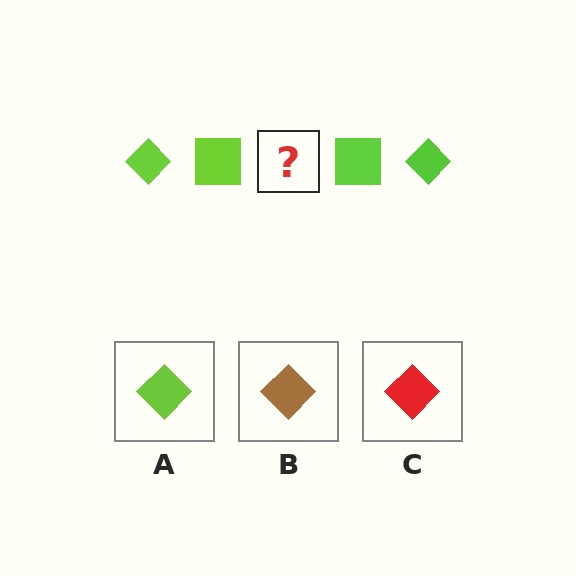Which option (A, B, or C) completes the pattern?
A.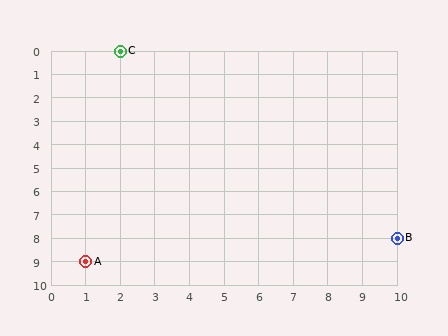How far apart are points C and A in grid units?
Points C and A are 1 column and 9 rows apart (about 9.1 grid units diagonally).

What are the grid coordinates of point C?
Point C is at grid coordinates (2, 0).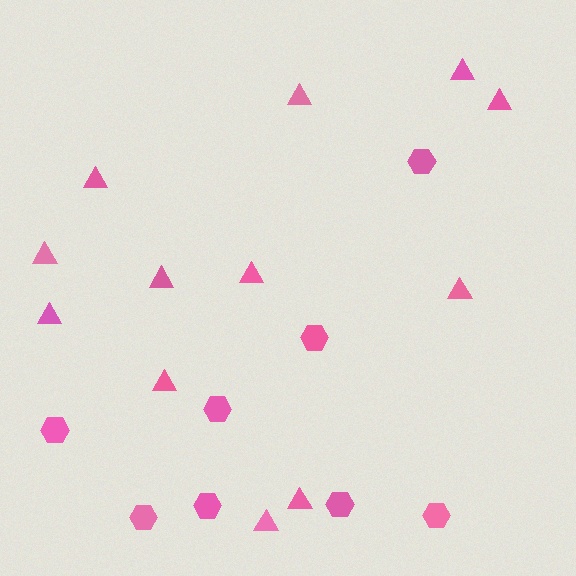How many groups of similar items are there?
There are 2 groups: one group of triangles (12) and one group of hexagons (8).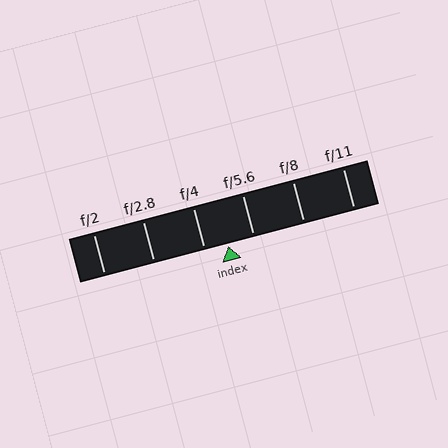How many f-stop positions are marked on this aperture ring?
There are 6 f-stop positions marked.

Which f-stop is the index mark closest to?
The index mark is closest to f/4.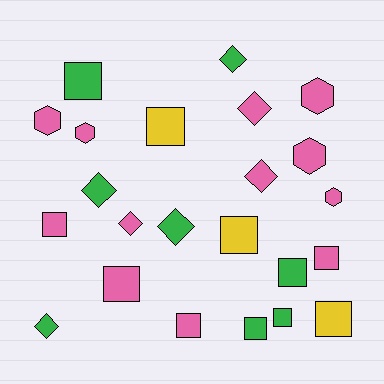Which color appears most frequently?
Pink, with 12 objects.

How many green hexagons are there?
There are no green hexagons.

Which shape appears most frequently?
Square, with 11 objects.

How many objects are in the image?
There are 23 objects.